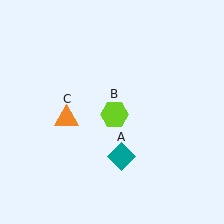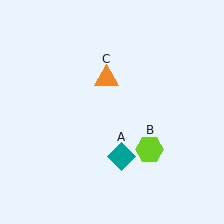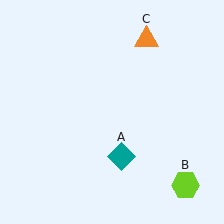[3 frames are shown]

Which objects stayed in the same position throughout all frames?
Teal diamond (object A) remained stationary.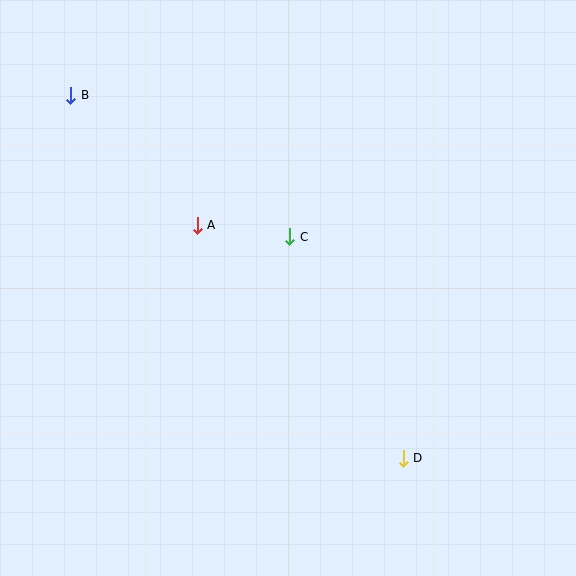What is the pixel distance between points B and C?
The distance between B and C is 261 pixels.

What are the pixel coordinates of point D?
Point D is at (403, 458).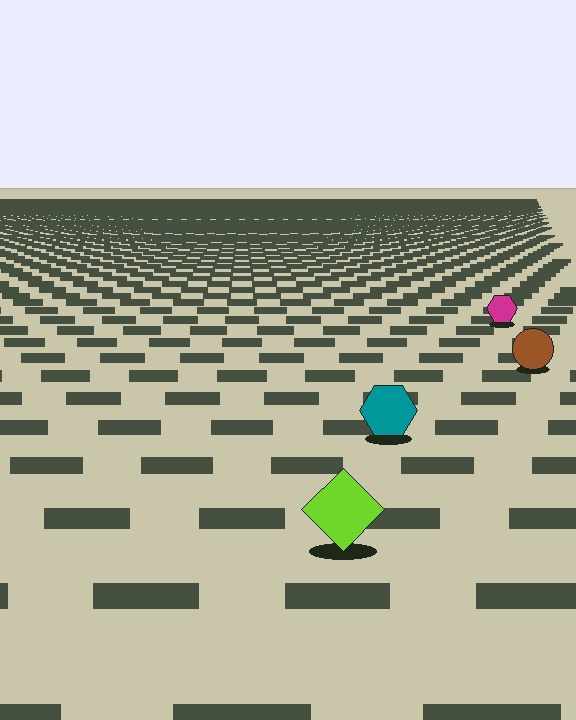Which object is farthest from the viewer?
The magenta hexagon is farthest from the viewer. It appears smaller and the ground texture around it is denser.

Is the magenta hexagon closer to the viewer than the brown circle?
No. The brown circle is closer — you can tell from the texture gradient: the ground texture is coarser near it.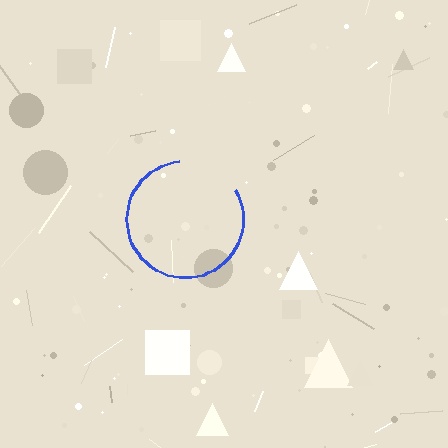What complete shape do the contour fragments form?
The contour fragments form a circle.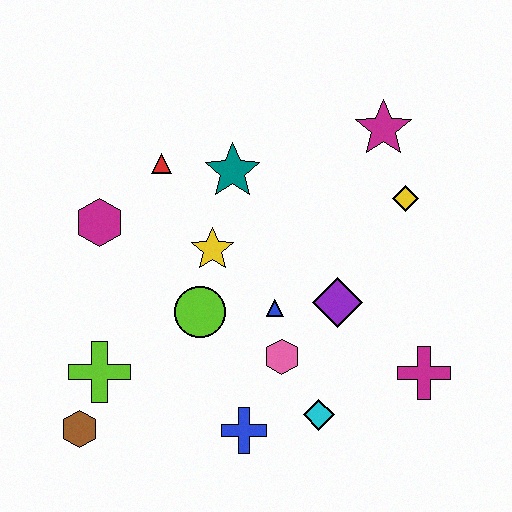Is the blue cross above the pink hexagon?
No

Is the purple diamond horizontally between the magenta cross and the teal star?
Yes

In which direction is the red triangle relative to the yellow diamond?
The red triangle is to the left of the yellow diamond.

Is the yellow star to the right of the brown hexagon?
Yes